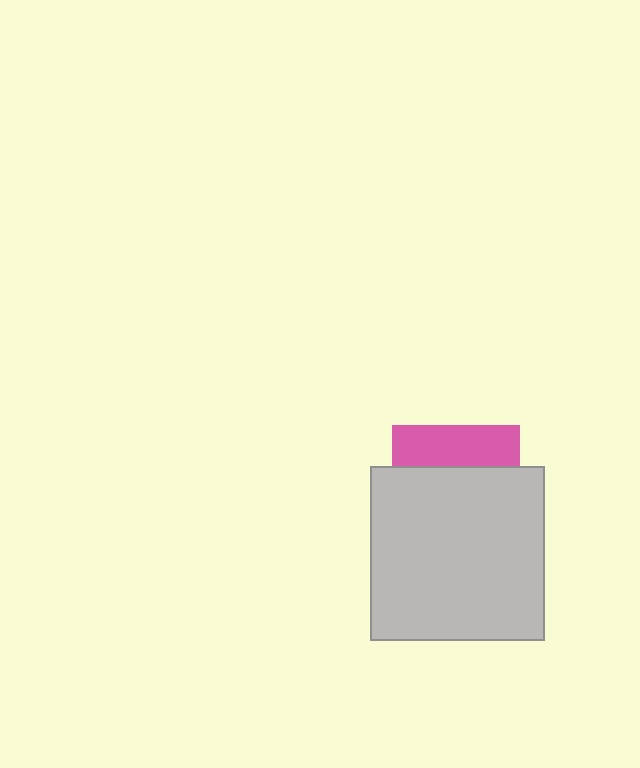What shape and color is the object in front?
The object in front is a light gray square.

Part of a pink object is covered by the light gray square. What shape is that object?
It is a square.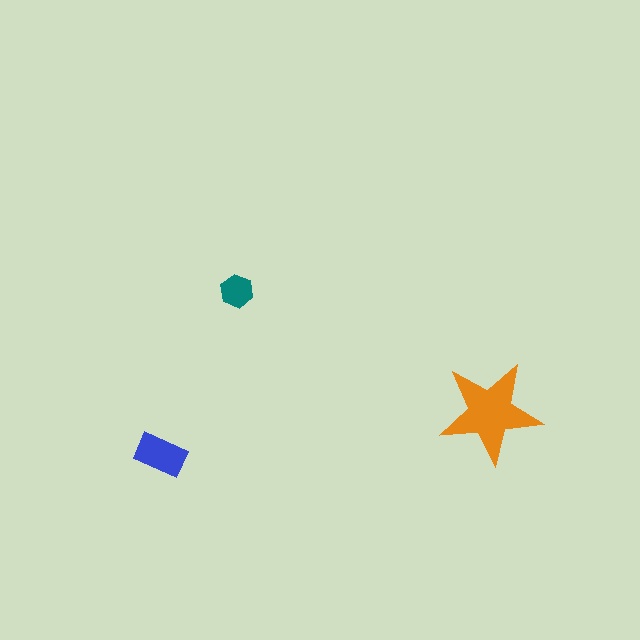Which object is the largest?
The orange star.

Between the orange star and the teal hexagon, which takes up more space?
The orange star.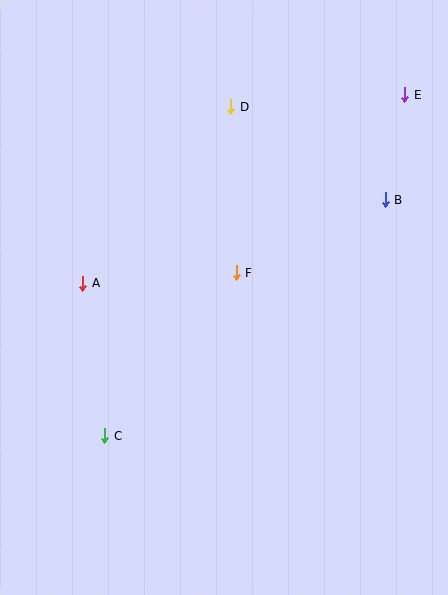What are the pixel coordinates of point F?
Point F is at (236, 273).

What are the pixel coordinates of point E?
Point E is at (405, 95).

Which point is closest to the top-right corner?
Point E is closest to the top-right corner.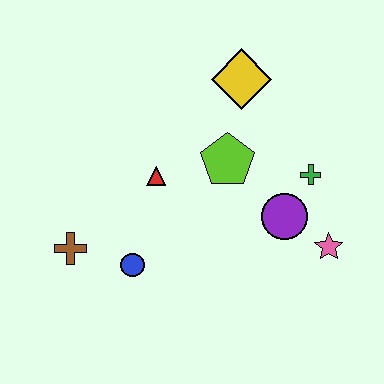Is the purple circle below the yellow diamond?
Yes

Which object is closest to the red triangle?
The lime pentagon is closest to the red triangle.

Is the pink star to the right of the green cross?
Yes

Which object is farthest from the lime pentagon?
The brown cross is farthest from the lime pentagon.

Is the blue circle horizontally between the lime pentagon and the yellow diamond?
No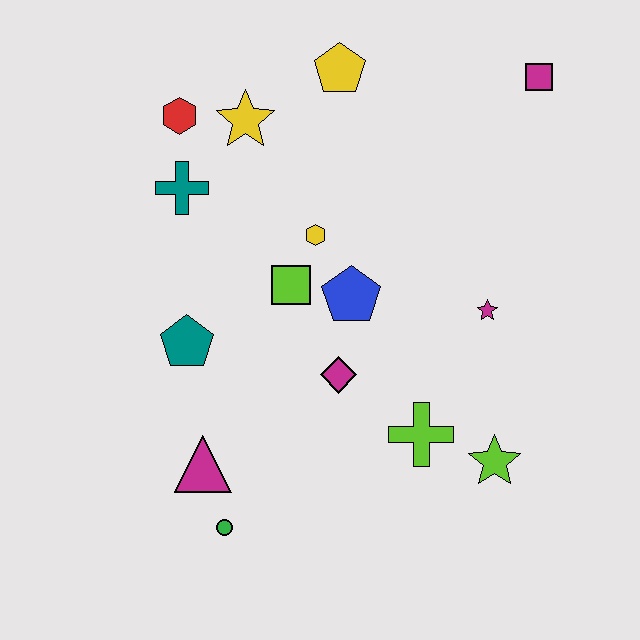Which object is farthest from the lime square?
The magenta square is farthest from the lime square.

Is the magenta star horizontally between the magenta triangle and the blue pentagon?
No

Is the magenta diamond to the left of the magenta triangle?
No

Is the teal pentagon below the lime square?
Yes